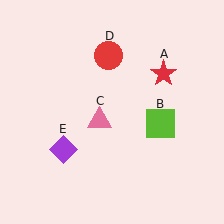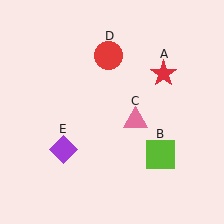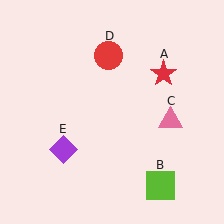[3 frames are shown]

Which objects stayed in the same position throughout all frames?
Red star (object A) and red circle (object D) and purple diamond (object E) remained stationary.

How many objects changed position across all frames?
2 objects changed position: lime square (object B), pink triangle (object C).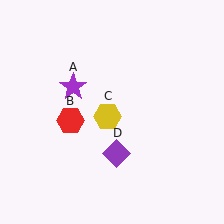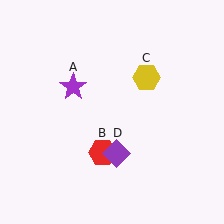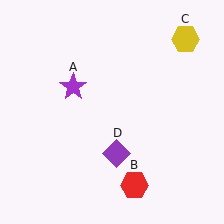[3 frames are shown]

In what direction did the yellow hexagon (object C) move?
The yellow hexagon (object C) moved up and to the right.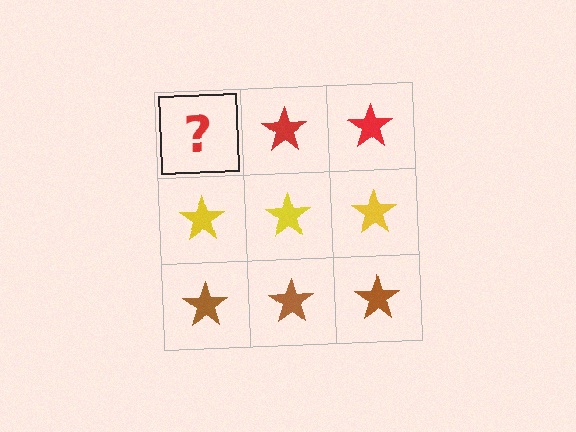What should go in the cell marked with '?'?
The missing cell should contain a red star.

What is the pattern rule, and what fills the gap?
The rule is that each row has a consistent color. The gap should be filled with a red star.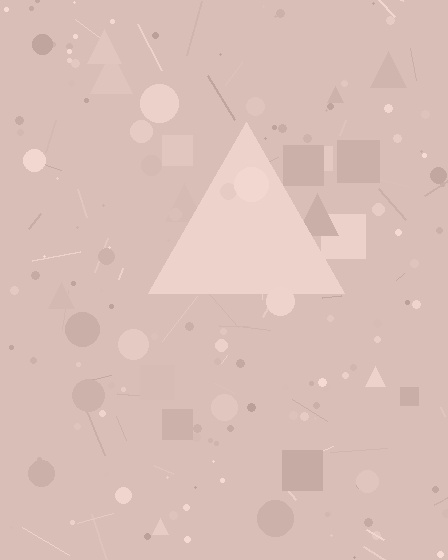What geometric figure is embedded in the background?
A triangle is embedded in the background.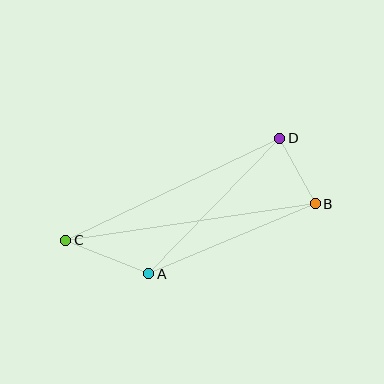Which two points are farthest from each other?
Points B and C are farthest from each other.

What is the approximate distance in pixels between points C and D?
The distance between C and D is approximately 237 pixels.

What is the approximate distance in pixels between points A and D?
The distance between A and D is approximately 188 pixels.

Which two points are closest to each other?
Points B and D are closest to each other.